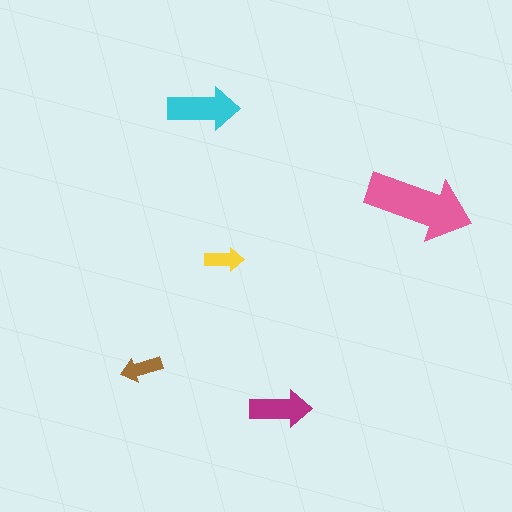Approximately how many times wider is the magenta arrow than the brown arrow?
About 1.5 times wider.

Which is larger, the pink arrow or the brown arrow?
The pink one.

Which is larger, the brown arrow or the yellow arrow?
The brown one.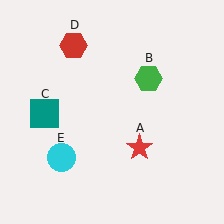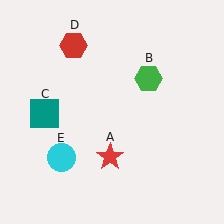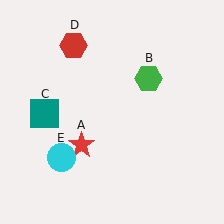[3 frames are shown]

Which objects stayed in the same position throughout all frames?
Green hexagon (object B) and teal square (object C) and red hexagon (object D) and cyan circle (object E) remained stationary.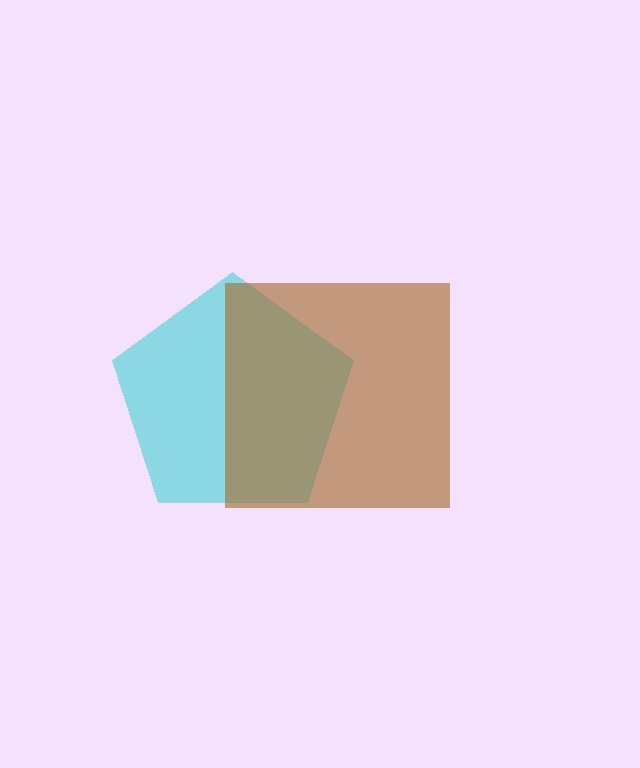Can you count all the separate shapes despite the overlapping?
Yes, there are 2 separate shapes.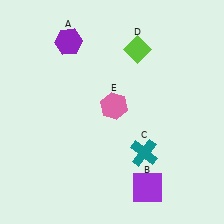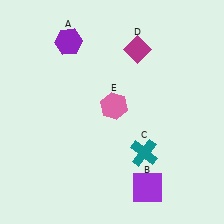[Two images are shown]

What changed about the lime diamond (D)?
In Image 1, D is lime. In Image 2, it changed to magenta.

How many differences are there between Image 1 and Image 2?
There is 1 difference between the two images.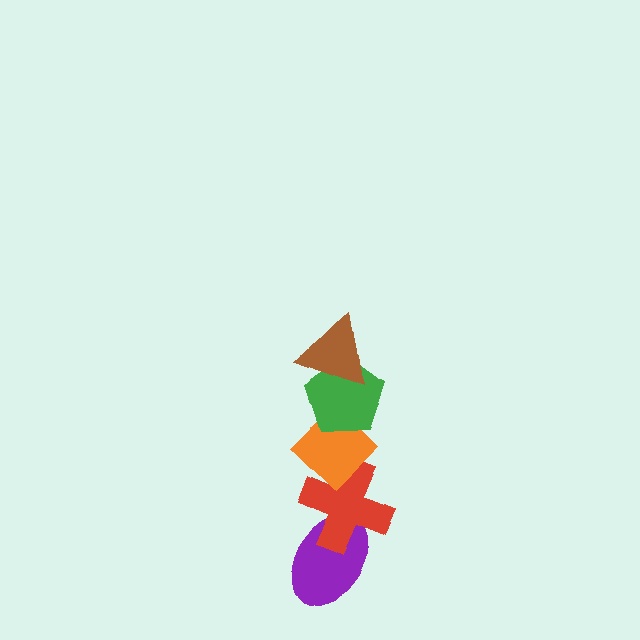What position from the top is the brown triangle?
The brown triangle is 1st from the top.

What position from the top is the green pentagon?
The green pentagon is 2nd from the top.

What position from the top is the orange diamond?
The orange diamond is 3rd from the top.